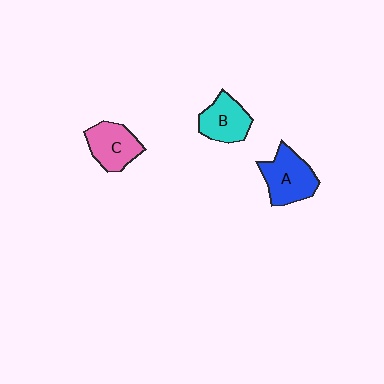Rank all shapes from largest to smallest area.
From largest to smallest: A (blue), C (pink), B (cyan).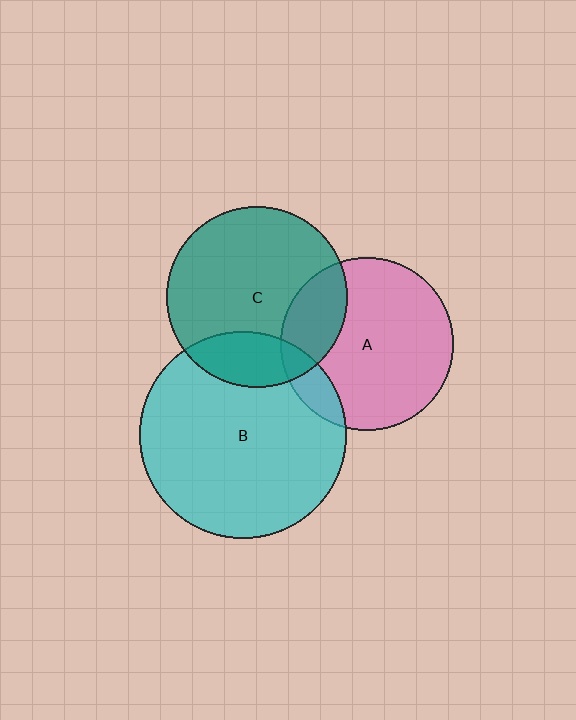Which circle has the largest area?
Circle B (cyan).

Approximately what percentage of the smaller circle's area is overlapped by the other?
Approximately 20%.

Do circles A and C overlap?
Yes.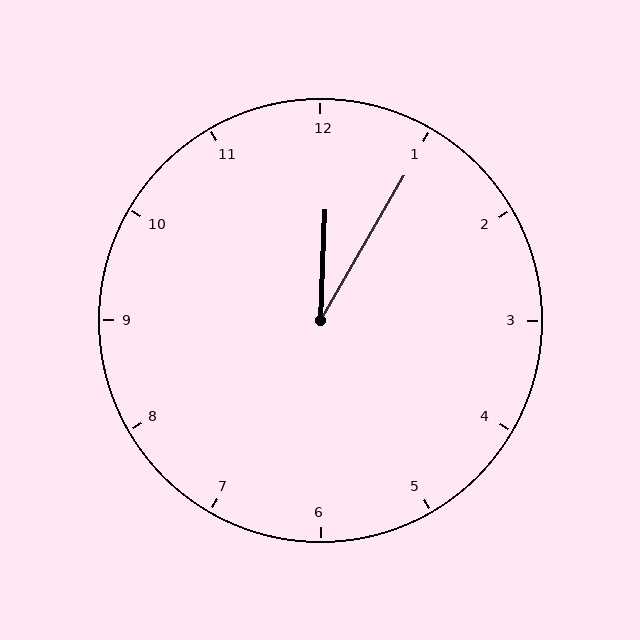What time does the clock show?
12:05.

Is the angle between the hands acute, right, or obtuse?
It is acute.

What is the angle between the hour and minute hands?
Approximately 28 degrees.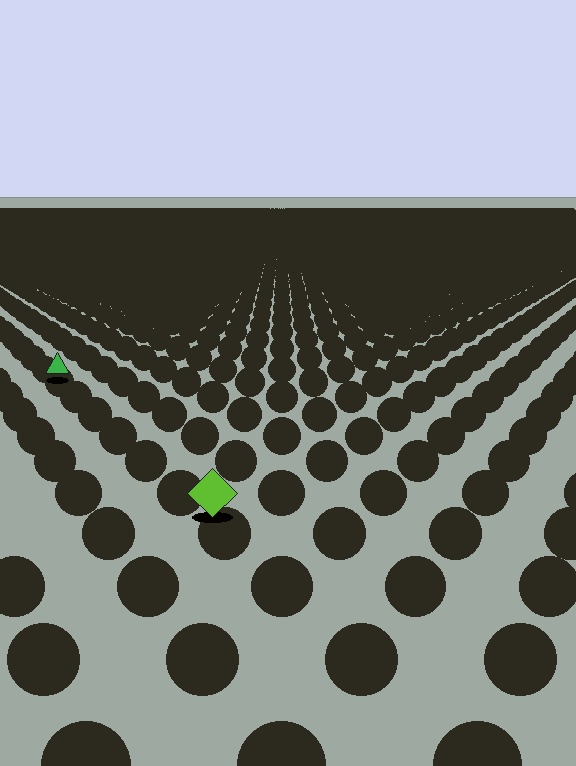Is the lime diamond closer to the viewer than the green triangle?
Yes. The lime diamond is closer — you can tell from the texture gradient: the ground texture is coarser near it.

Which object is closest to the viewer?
The lime diamond is closest. The texture marks near it are larger and more spread out.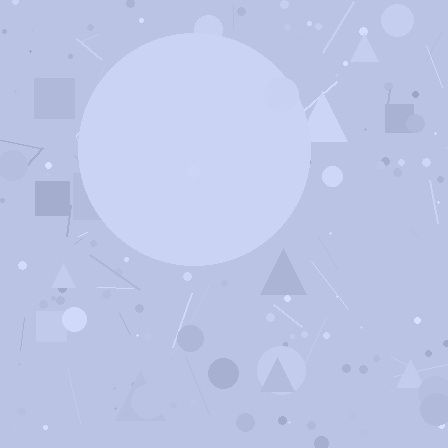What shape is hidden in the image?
A circle is hidden in the image.